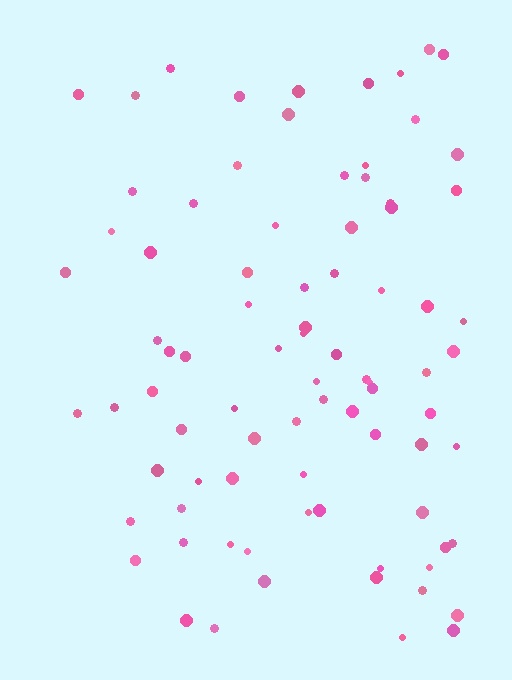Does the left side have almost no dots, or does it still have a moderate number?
Still a moderate number, just noticeably fewer than the right.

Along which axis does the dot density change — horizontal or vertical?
Horizontal.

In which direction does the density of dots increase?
From left to right, with the right side densest.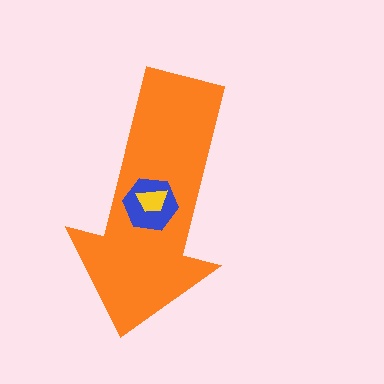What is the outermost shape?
The orange arrow.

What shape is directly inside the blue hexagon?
The yellow trapezoid.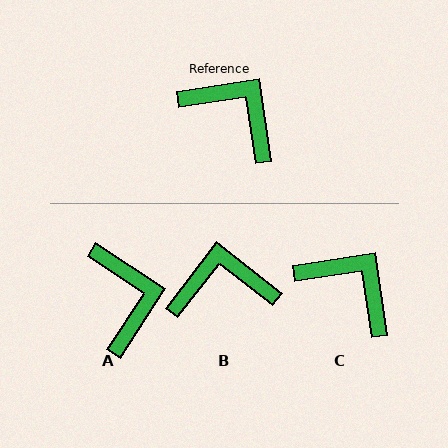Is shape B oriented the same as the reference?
No, it is off by about 44 degrees.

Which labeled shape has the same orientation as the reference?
C.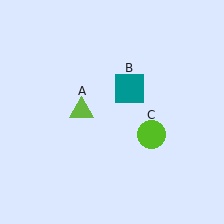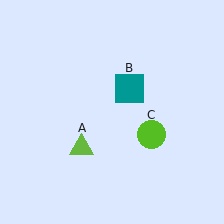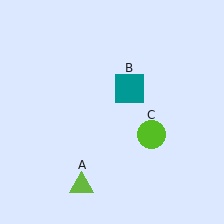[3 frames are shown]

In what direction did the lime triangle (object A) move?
The lime triangle (object A) moved down.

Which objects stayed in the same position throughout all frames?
Teal square (object B) and lime circle (object C) remained stationary.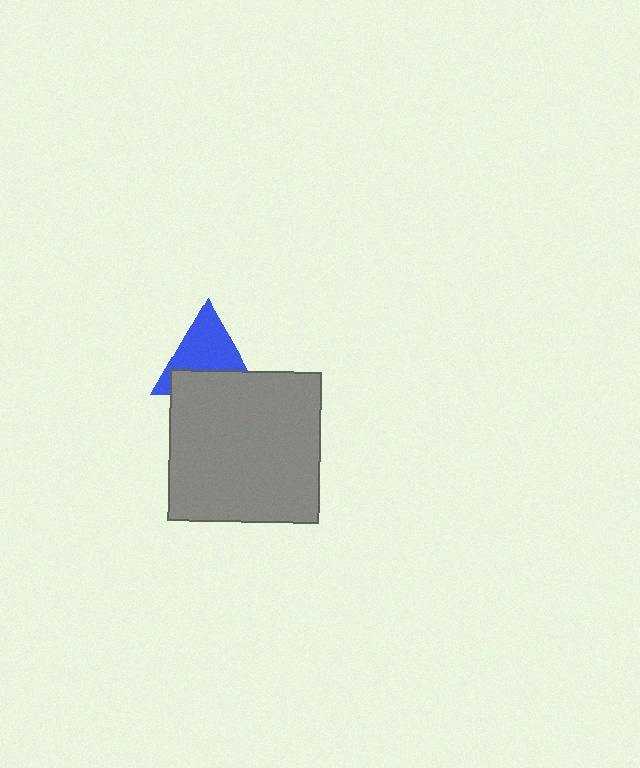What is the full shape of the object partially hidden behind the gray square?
The partially hidden object is a blue triangle.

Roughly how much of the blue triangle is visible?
About half of it is visible (roughly 60%).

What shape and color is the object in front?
The object in front is a gray square.